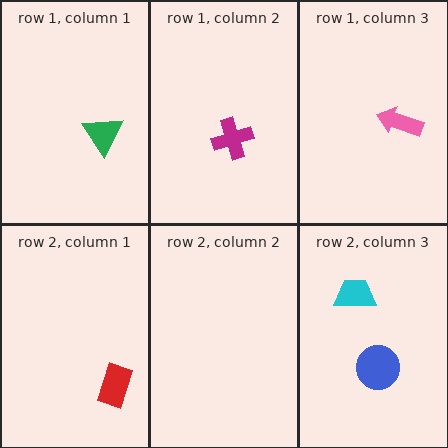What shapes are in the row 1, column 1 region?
The green triangle.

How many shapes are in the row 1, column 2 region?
1.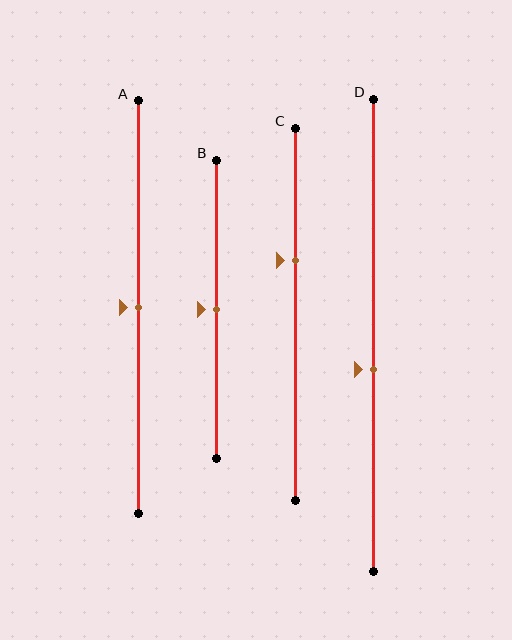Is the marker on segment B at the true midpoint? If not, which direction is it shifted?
Yes, the marker on segment B is at the true midpoint.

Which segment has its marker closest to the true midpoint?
Segment A has its marker closest to the true midpoint.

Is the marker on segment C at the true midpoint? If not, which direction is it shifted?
No, the marker on segment C is shifted upward by about 14% of the segment length.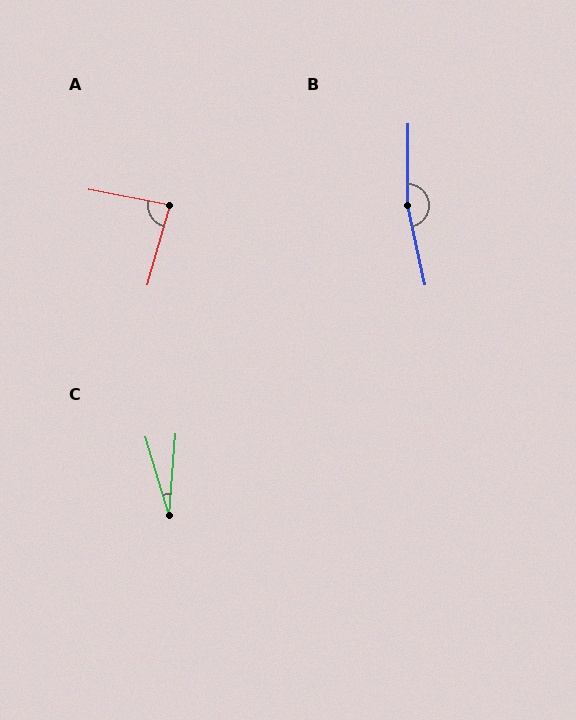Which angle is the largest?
B, at approximately 167 degrees.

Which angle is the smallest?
C, at approximately 21 degrees.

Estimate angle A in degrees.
Approximately 85 degrees.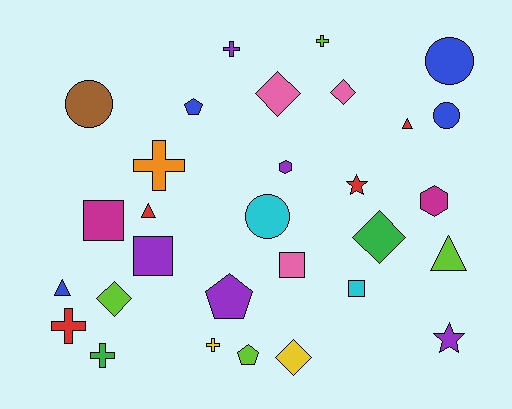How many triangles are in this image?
There are 4 triangles.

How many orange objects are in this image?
There is 1 orange object.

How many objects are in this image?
There are 30 objects.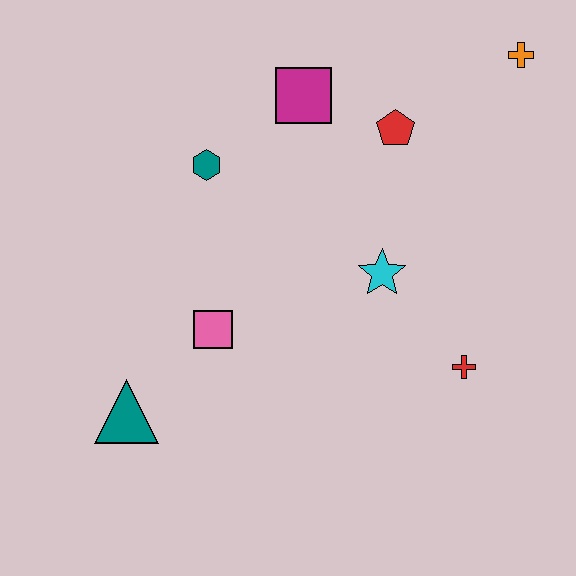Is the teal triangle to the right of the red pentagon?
No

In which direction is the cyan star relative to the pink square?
The cyan star is to the right of the pink square.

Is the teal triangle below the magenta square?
Yes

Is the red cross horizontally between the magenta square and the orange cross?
Yes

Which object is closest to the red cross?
The cyan star is closest to the red cross.